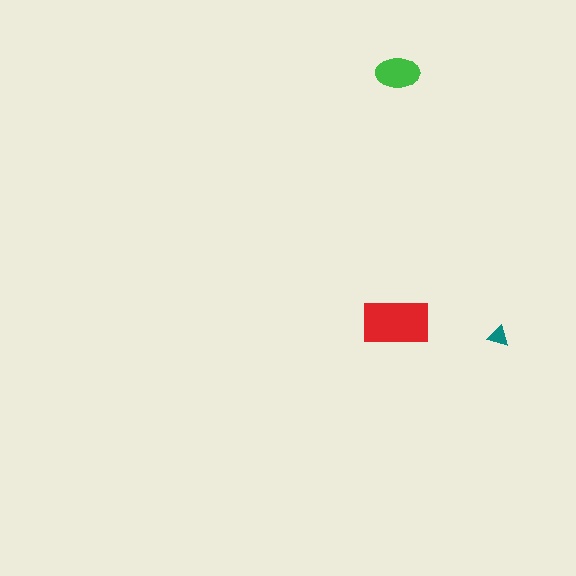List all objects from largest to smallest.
The red rectangle, the green ellipse, the teal triangle.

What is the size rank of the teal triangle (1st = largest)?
3rd.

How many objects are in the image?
There are 3 objects in the image.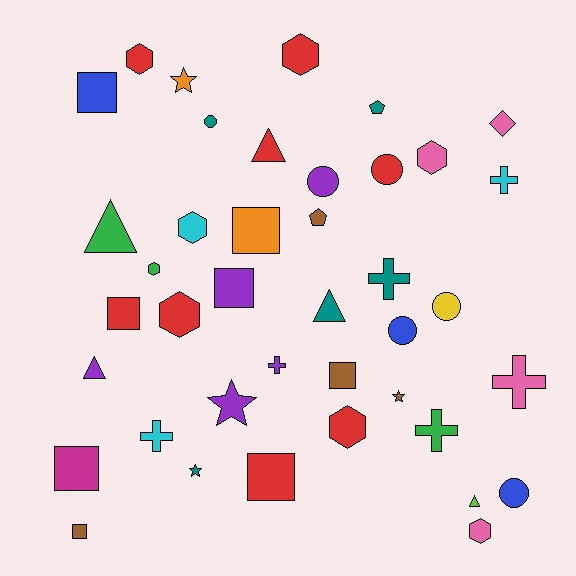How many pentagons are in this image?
There are 2 pentagons.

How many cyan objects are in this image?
There are 3 cyan objects.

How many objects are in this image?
There are 40 objects.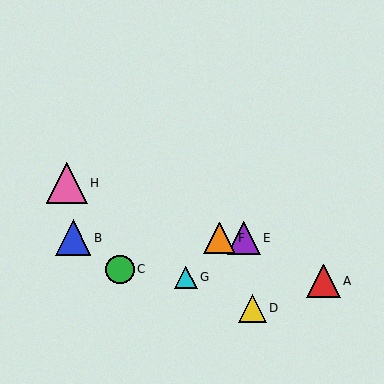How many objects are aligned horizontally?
3 objects (B, E, F) are aligned horizontally.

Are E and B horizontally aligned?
Yes, both are at y≈238.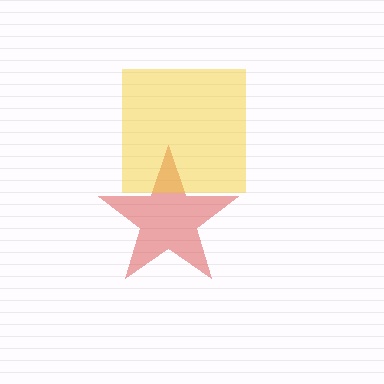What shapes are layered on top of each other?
The layered shapes are: a red star, a yellow square.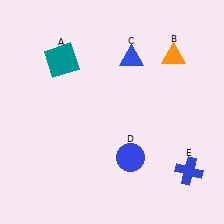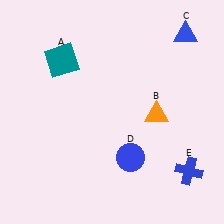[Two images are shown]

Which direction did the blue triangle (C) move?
The blue triangle (C) moved right.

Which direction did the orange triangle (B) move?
The orange triangle (B) moved down.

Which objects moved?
The objects that moved are: the orange triangle (B), the blue triangle (C).